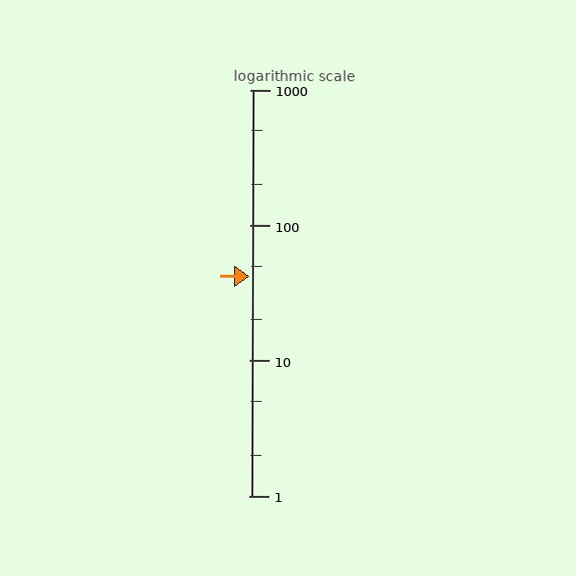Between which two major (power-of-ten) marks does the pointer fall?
The pointer is between 10 and 100.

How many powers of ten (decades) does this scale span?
The scale spans 3 decades, from 1 to 1000.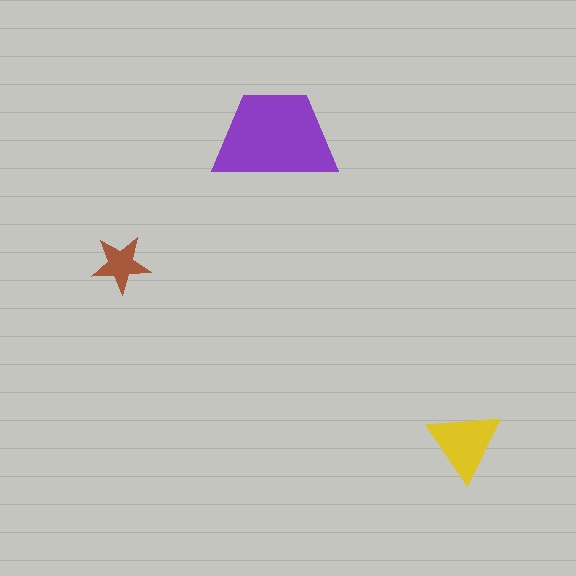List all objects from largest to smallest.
The purple trapezoid, the yellow triangle, the brown star.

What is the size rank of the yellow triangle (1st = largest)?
2nd.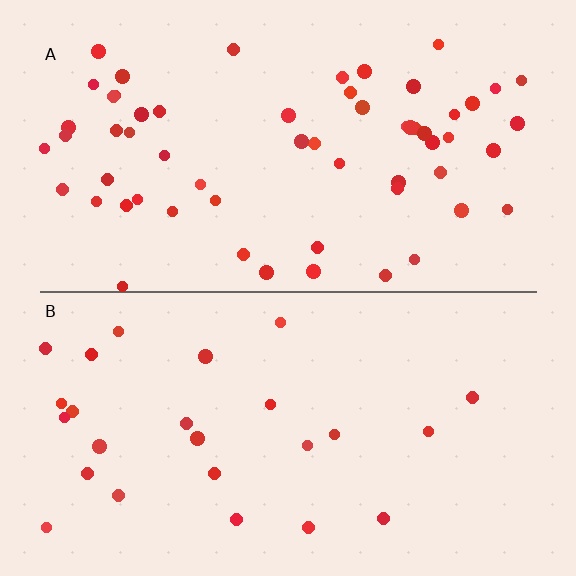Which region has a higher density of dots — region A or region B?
A (the top).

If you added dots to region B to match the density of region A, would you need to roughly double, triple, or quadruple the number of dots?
Approximately double.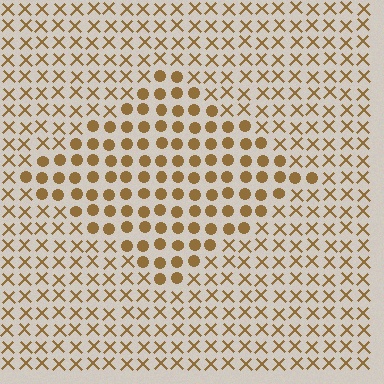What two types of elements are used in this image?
The image uses circles inside the diamond region and X marks outside it.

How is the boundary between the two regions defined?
The boundary is defined by a change in element shape: circles inside vs. X marks outside. All elements share the same color and spacing.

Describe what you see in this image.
The image is filled with small brown elements arranged in a uniform grid. A diamond-shaped region contains circles, while the surrounding area contains X marks. The boundary is defined purely by the change in element shape.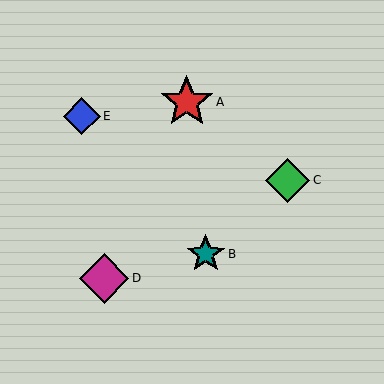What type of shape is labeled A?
Shape A is a red star.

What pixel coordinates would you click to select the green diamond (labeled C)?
Click at (288, 180) to select the green diamond C.